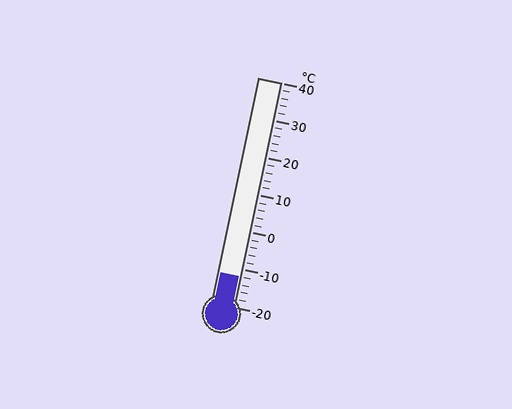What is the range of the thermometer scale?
The thermometer scale ranges from -20°C to 40°C.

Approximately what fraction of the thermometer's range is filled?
The thermometer is filled to approximately 15% of its range.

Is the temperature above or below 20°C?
The temperature is below 20°C.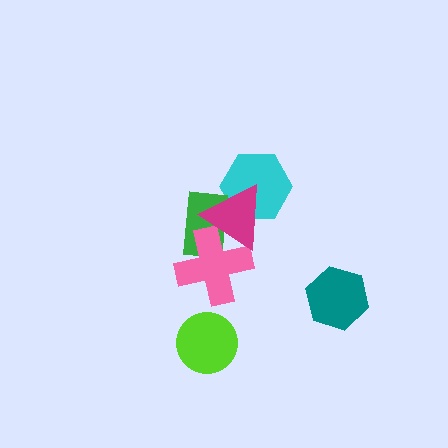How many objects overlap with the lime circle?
0 objects overlap with the lime circle.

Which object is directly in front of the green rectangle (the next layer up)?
The pink cross is directly in front of the green rectangle.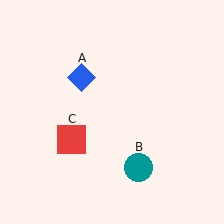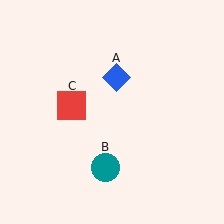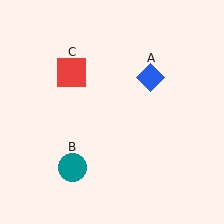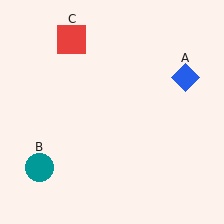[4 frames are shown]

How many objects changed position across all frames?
3 objects changed position: blue diamond (object A), teal circle (object B), red square (object C).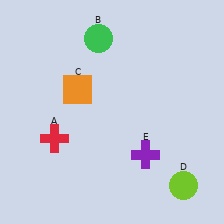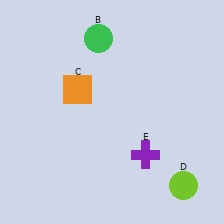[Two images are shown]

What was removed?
The red cross (A) was removed in Image 2.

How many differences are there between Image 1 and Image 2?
There is 1 difference between the two images.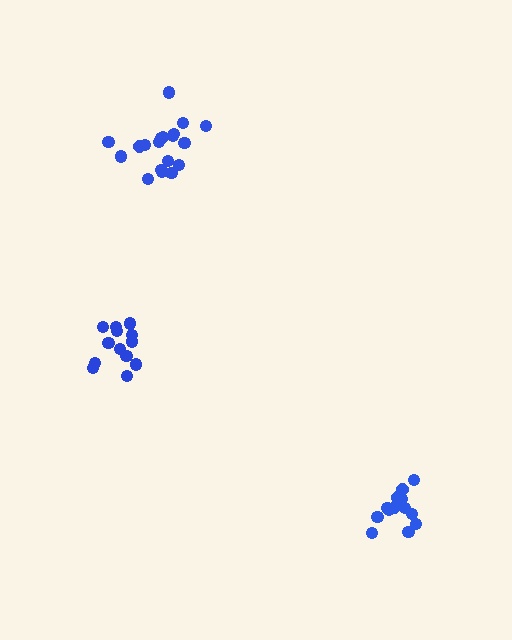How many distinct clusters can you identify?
There are 3 distinct clusters.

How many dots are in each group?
Group 1: 13 dots, Group 2: 13 dots, Group 3: 19 dots (45 total).